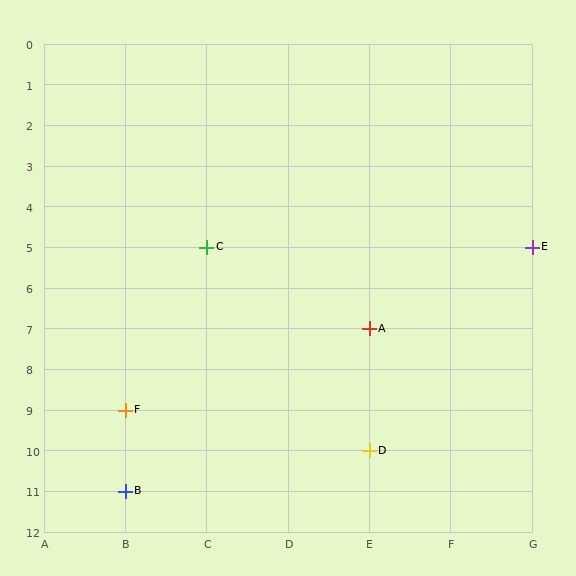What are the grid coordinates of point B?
Point B is at grid coordinates (B, 11).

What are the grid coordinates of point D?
Point D is at grid coordinates (E, 10).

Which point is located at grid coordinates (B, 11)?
Point B is at (B, 11).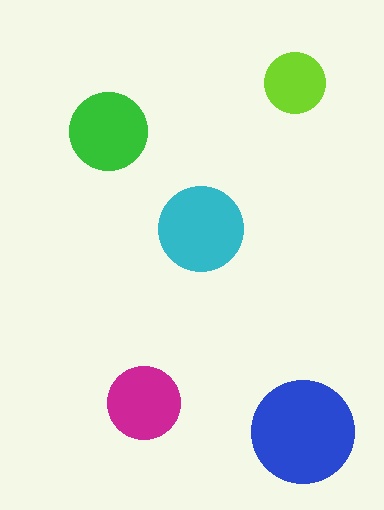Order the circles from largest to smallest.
the blue one, the cyan one, the green one, the magenta one, the lime one.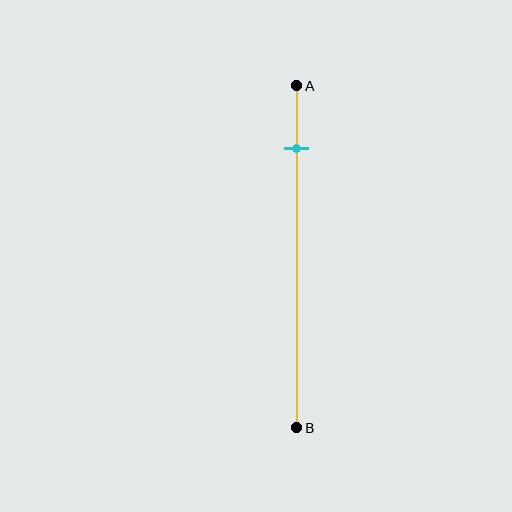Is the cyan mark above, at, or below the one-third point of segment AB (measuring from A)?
The cyan mark is above the one-third point of segment AB.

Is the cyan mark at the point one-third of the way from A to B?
No, the mark is at about 20% from A, not at the 33% one-third point.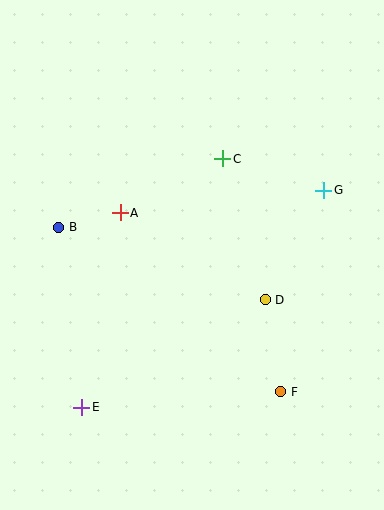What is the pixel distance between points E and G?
The distance between E and G is 325 pixels.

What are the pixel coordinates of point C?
Point C is at (223, 159).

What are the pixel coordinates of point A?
Point A is at (120, 213).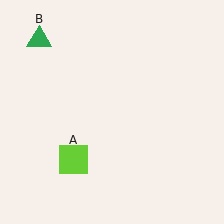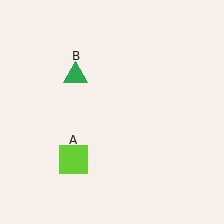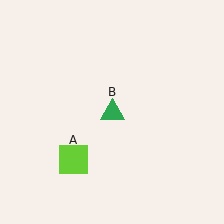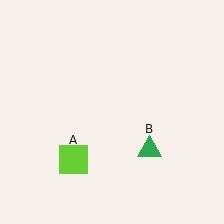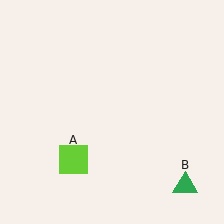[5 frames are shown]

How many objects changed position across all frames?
1 object changed position: green triangle (object B).